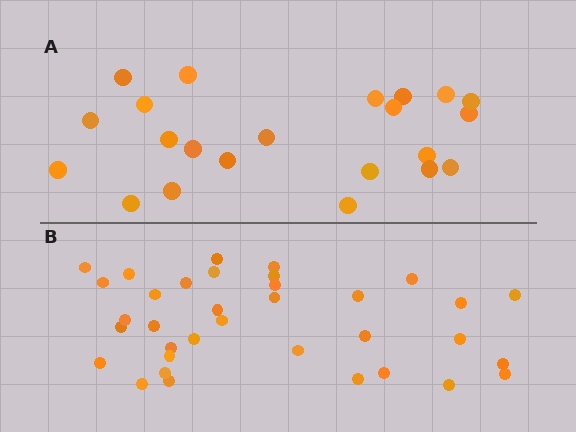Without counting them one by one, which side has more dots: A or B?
Region B (the bottom region) has more dots.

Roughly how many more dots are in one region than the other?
Region B has approximately 15 more dots than region A.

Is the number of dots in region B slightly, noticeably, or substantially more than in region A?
Region B has substantially more. The ratio is roughly 1.6 to 1.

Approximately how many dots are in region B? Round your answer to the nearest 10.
About 40 dots. (The exact count is 35, which rounds to 40.)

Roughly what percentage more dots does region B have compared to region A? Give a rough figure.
About 60% more.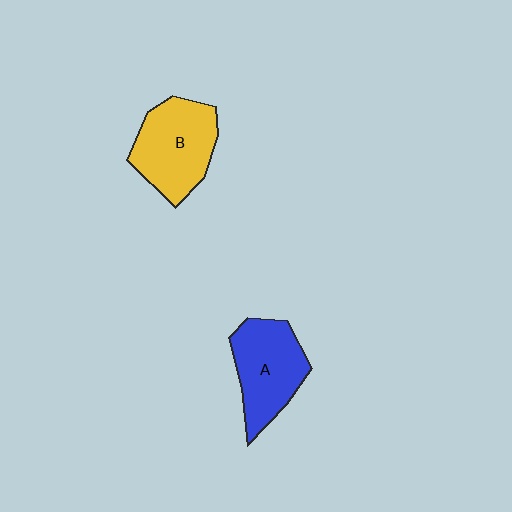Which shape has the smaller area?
Shape A (blue).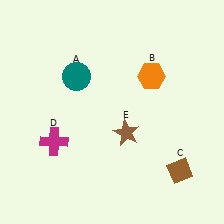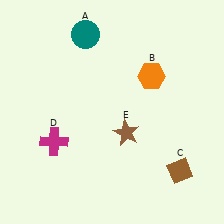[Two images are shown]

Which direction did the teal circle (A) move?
The teal circle (A) moved up.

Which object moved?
The teal circle (A) moved up.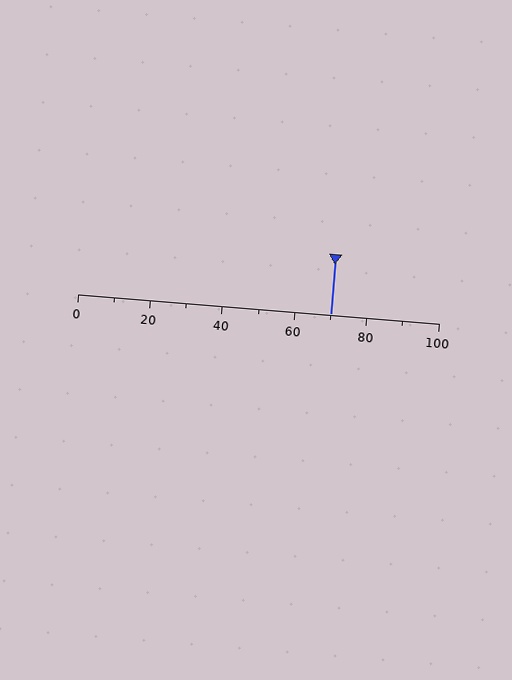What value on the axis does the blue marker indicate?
The marker indicates approximately 70.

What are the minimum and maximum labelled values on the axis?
The axis runs from 0 to 100.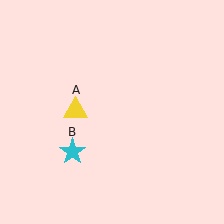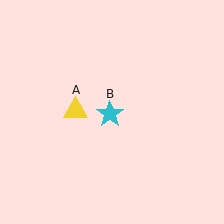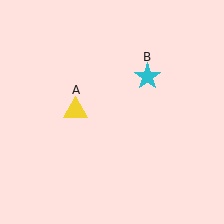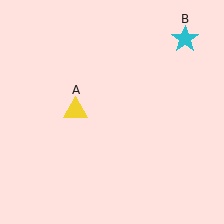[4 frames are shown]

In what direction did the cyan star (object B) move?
The cyan star (object B) moved up and to the right.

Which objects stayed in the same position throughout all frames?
Yellow triangle (object A) remained stationary.